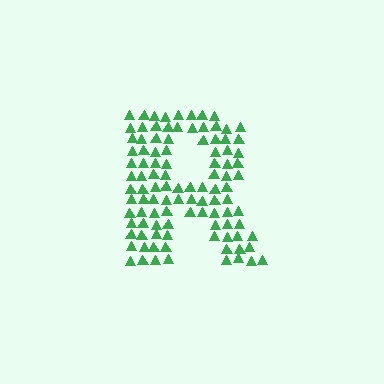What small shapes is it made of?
It is made of small triangles.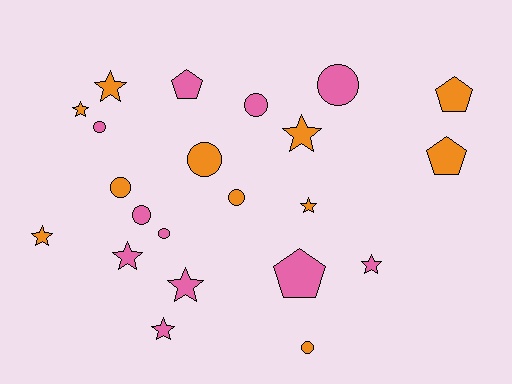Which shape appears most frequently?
Star, with 9 objects.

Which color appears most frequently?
Pink, with 11 objects.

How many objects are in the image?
There are 22 objects.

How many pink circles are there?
There are 5 pink circles.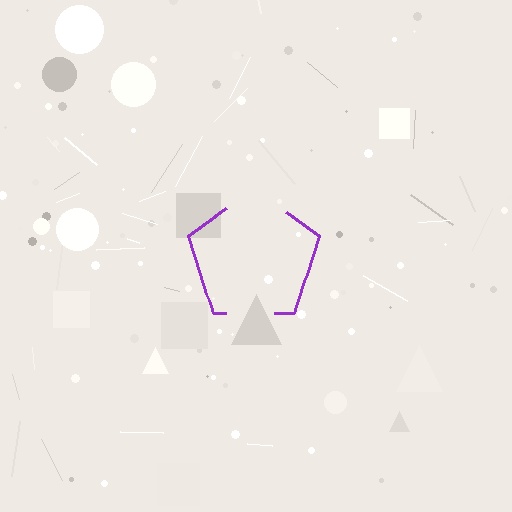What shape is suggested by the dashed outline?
The dashed outline suggests a pentagon.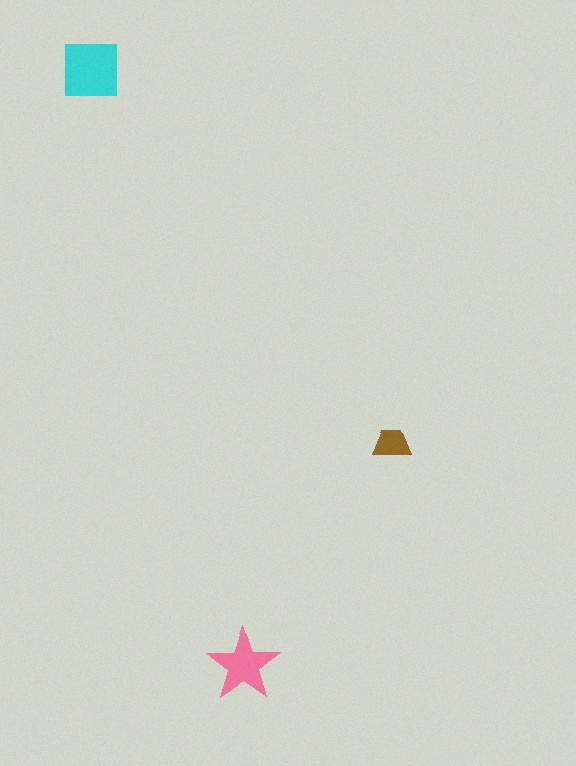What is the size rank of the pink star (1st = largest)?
2nd.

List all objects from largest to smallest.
The cyan square, the pink star, the brown trapezoid.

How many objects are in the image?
There are 3 objects in the image.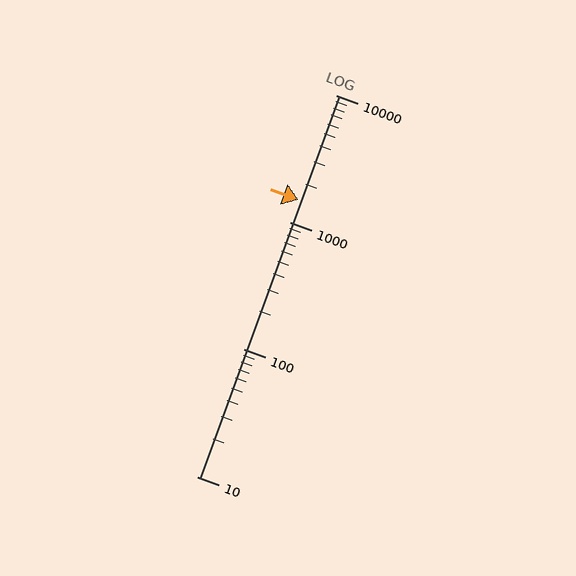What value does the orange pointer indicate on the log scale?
The pointer indicates approximately 1500.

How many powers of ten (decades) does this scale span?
The scale spans 3 decades, from 10 to 10000.